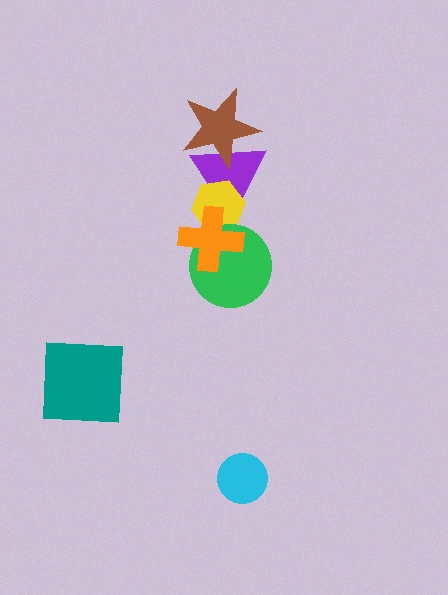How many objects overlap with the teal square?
0 objects overlap with the teal square.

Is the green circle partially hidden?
Yes, it is partially covered by another shape.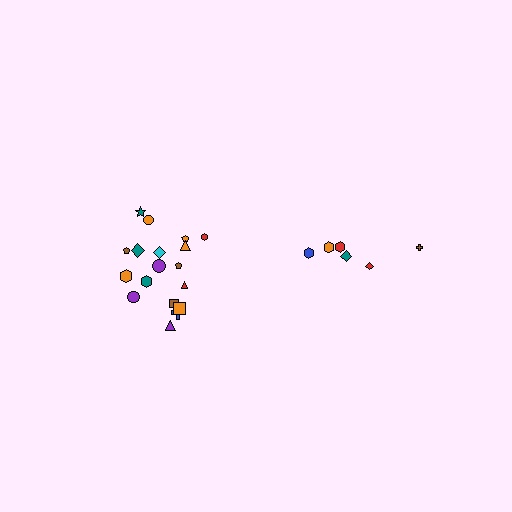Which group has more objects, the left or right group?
The left group.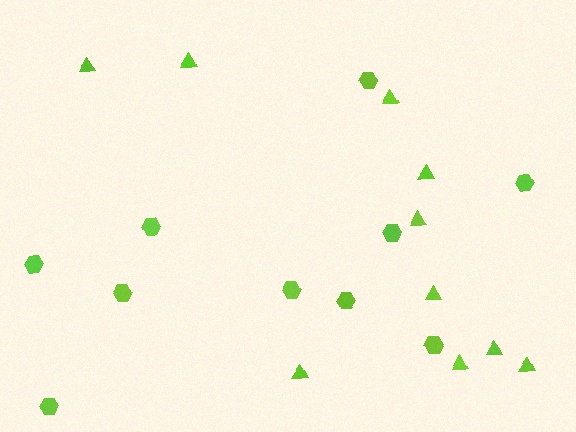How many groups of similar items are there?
There are 2 groups: one group of triangles (10) and one group of hexagons (10).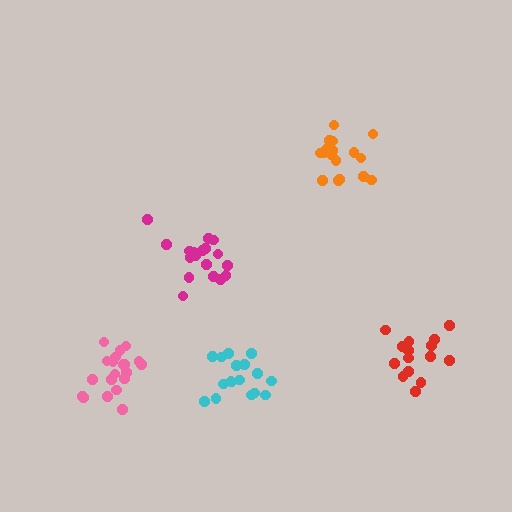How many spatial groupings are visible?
There are 5 spatial groupings.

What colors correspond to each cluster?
The clusters are colored: magenta, pink, orange, red, cyan.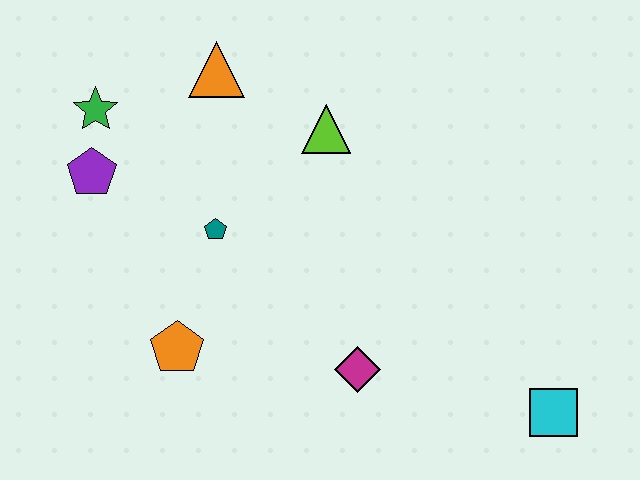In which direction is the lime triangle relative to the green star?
The lime triangle is to the right of the green star.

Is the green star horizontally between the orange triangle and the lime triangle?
No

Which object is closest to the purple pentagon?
The green star is closest to the purple pentagon.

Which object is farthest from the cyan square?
The green star is farthest from the cyan square.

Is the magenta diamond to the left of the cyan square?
Yes